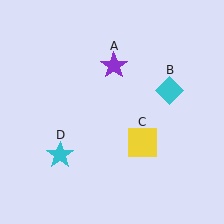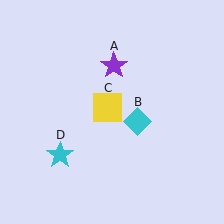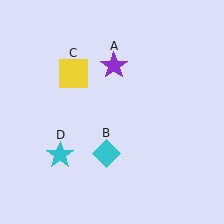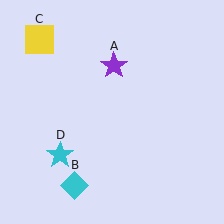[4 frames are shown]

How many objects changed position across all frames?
2 objects changed position: cyan diamond (object B), yellow square (object C).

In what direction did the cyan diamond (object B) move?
The cyan diamond (object B) moved down and to the left.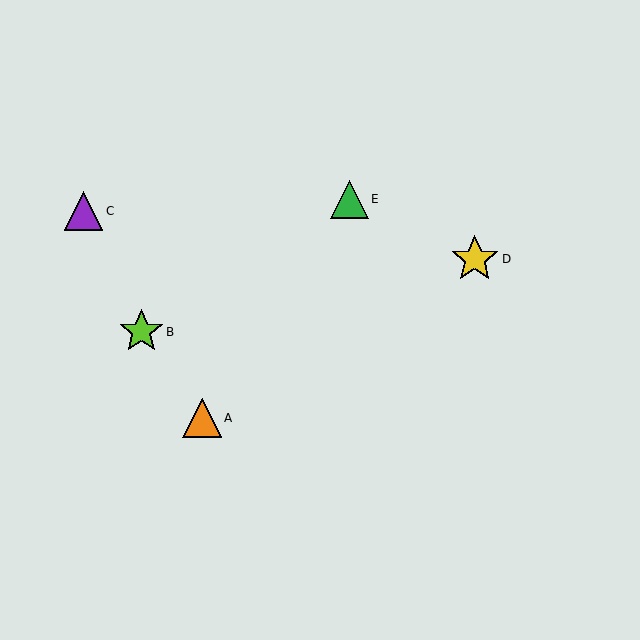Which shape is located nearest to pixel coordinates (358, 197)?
The green triangle (labeled E) at (349, 199) is nearest to that location.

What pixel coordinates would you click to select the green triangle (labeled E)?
Click at (349, 199) to select the green triangle E.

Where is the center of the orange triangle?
The center of the orange triangle is at (202, 418).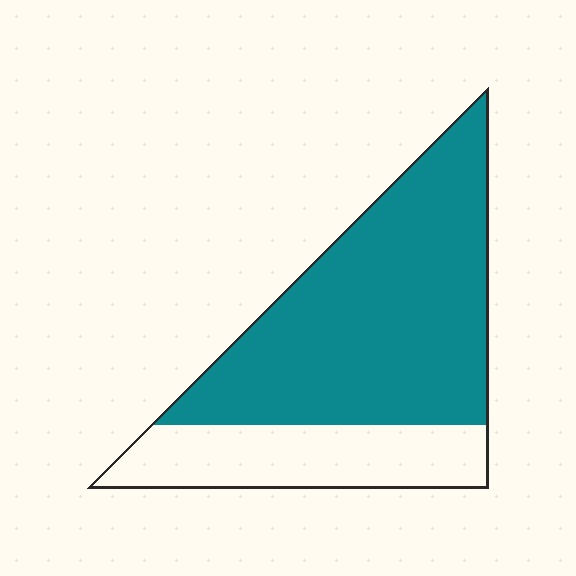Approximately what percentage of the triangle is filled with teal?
Approximately 70%.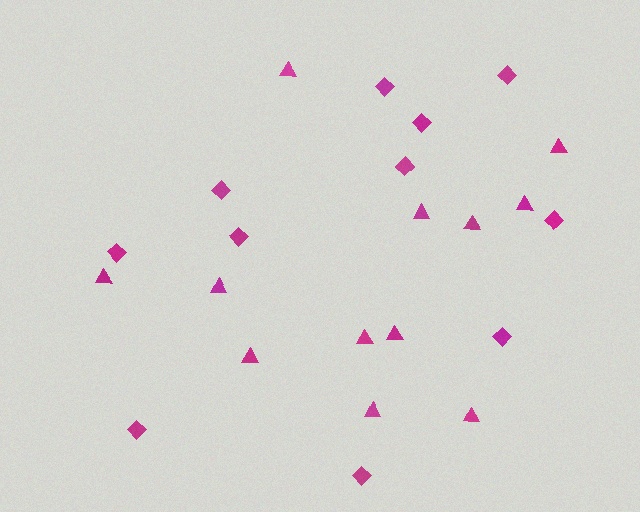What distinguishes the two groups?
There are 2 groups: one group of triangles (12) and one group of diamonds (11).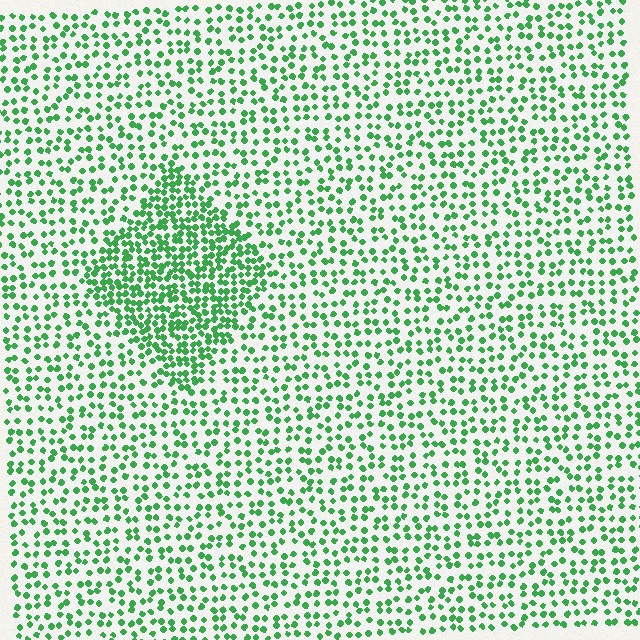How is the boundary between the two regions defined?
The boundary is defined by a change in element density (approximately 2.0x ratio). All elements are the same color, size, and shape.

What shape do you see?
I see a diamond.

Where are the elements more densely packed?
The elements are more densely packed inside the diamond boundary.